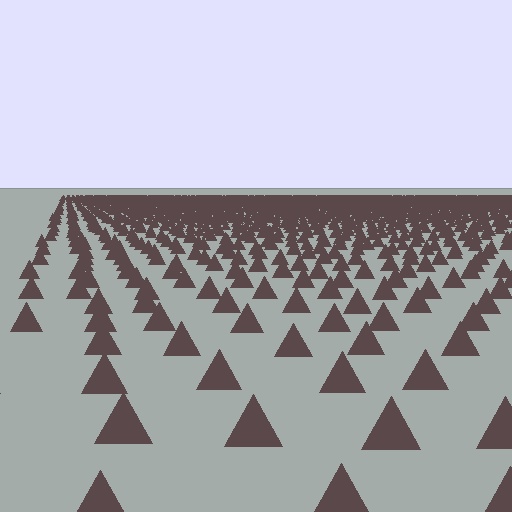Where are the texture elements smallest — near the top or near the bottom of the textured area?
Near the top.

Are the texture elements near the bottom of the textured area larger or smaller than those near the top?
Larger. Near the bottom, elements are closer to the viewer and appear at a bigger on-screen size.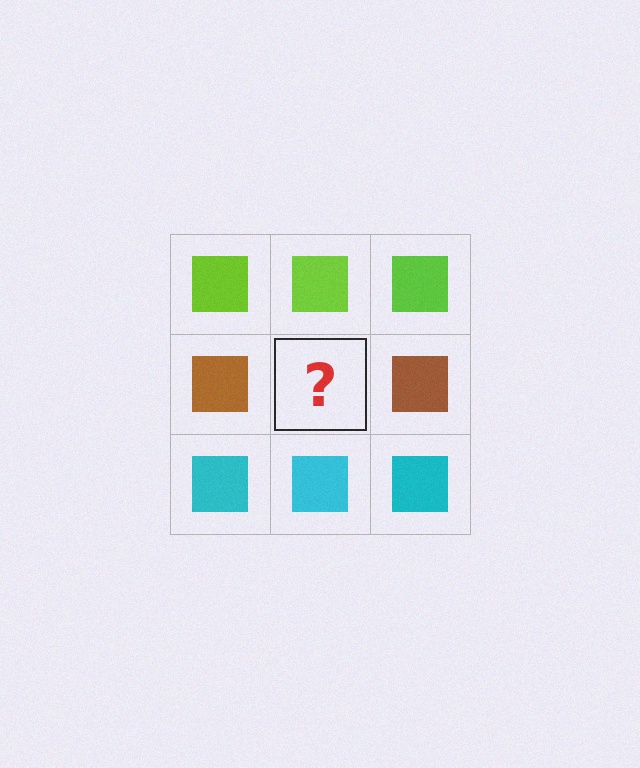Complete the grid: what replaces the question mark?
The question mark should be replaced with a brown square.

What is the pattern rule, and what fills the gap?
The rule is that each row has a consistent color. The gap should be filled with a brown square.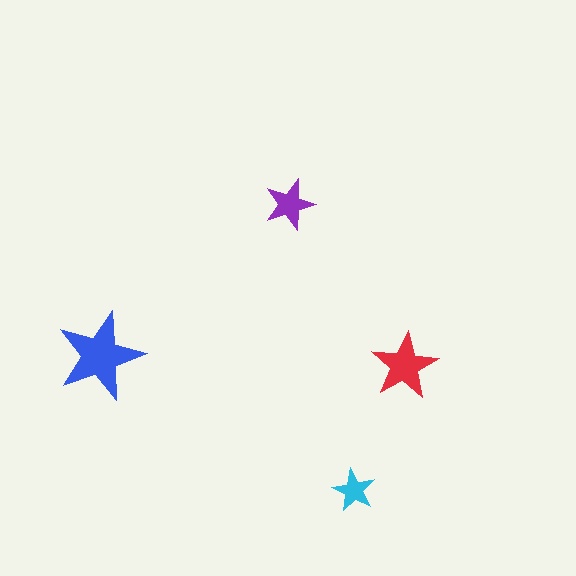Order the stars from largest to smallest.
the blue one, the red one, the purple one, the cyan one.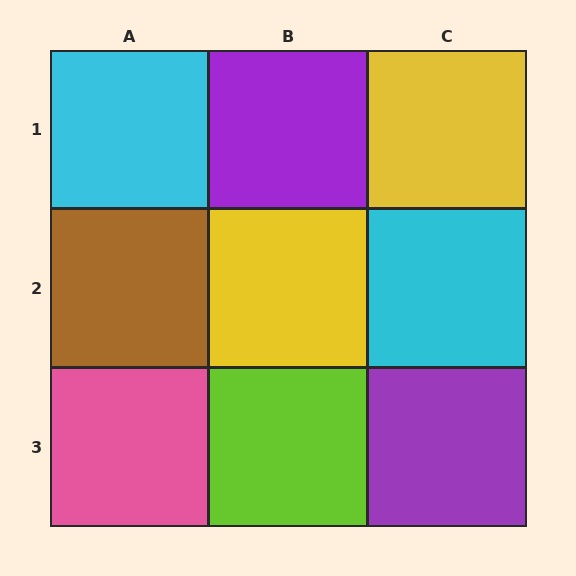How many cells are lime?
1 cell is lime.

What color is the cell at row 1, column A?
Cyan.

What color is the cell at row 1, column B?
Purple.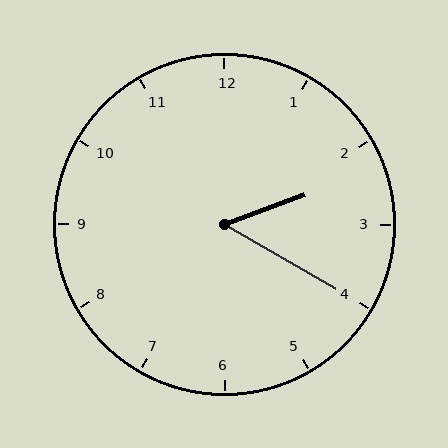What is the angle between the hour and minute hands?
Approximately 50 degrees.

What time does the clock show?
2:20.